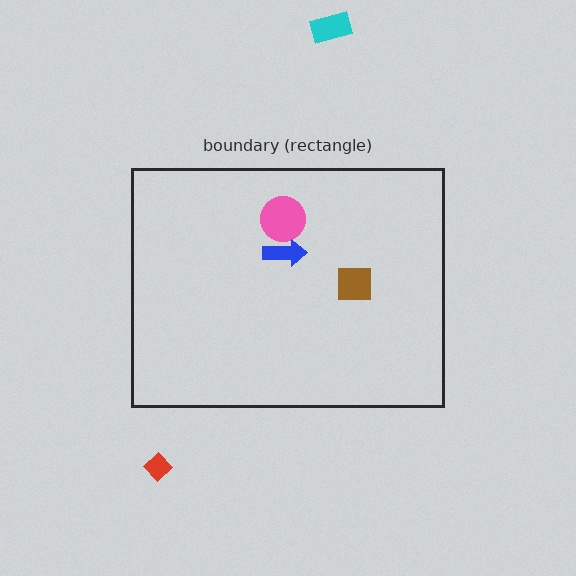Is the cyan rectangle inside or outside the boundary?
Outside.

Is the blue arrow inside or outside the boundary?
Inside.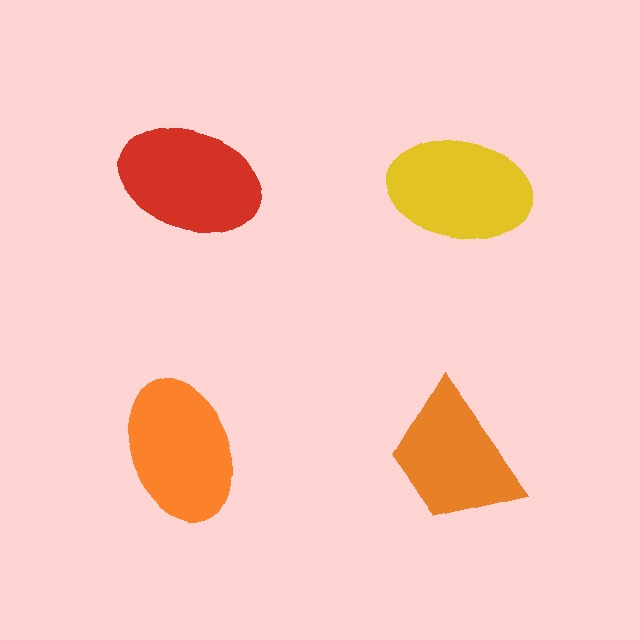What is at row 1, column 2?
A yellow ellipse.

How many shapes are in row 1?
2 shapes.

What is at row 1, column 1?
A red ellipse.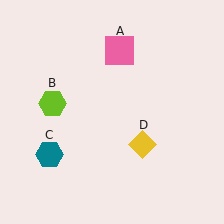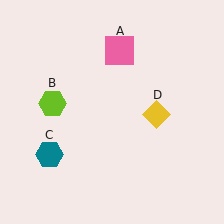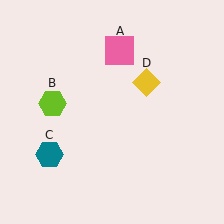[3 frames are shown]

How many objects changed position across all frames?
1 object changed position: yellow diamond (object D).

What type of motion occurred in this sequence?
The yellow diamond (object D) rotated counterclockwise around the center of the scene.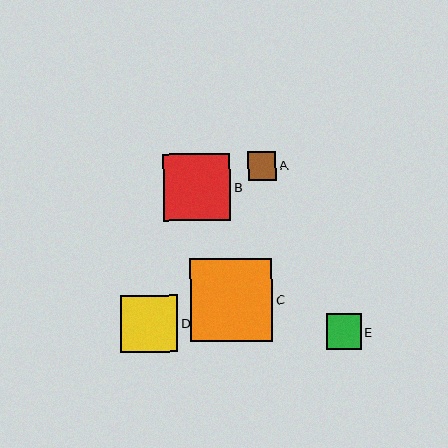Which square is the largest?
Square C is the largest with a size of approximately 82 pixels.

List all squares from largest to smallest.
From largest to smallest: C, B, D, E, A.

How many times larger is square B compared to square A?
Square B is approximately 2.4 times the size of square A.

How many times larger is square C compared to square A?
Square C is approximately 2.9 times the size of square A.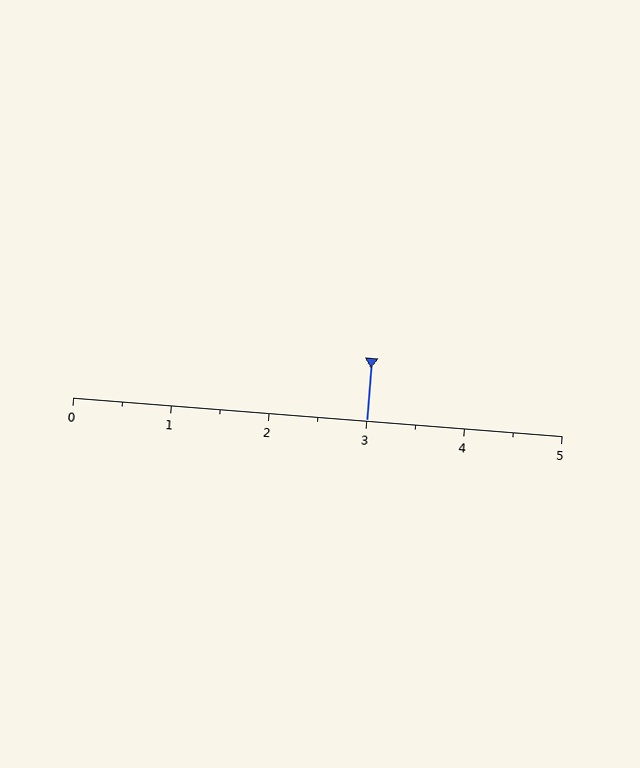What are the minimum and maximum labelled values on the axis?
The axis runs from 0 to 5.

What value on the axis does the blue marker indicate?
The marker indicates approximately 3.